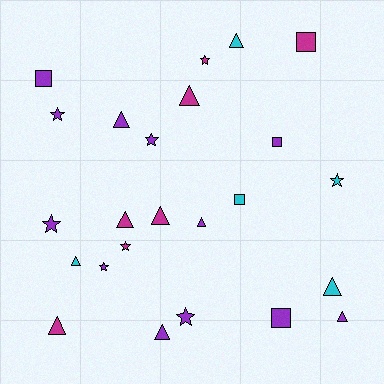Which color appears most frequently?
Purple, with 12 objects.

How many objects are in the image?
There are 24 objects.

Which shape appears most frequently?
Triangle, with 11 objects.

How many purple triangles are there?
There are 4 purple triangles.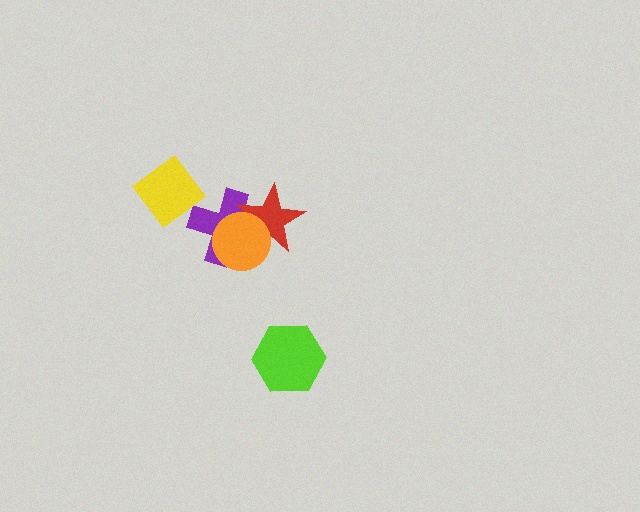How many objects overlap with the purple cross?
2 objects overlap with the purple cross.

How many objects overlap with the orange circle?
2 objects overlap with the orange circle.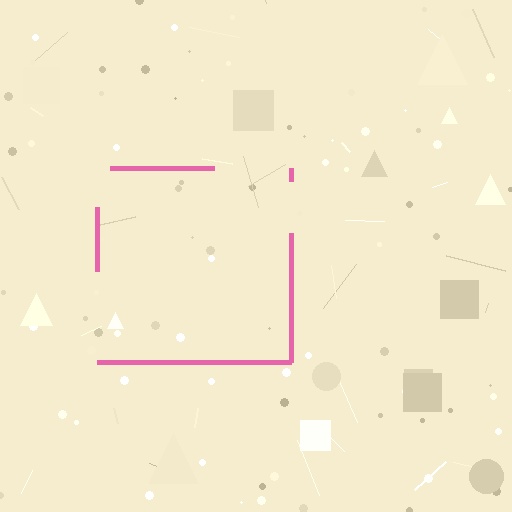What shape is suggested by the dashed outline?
The dashed outline suggests a square.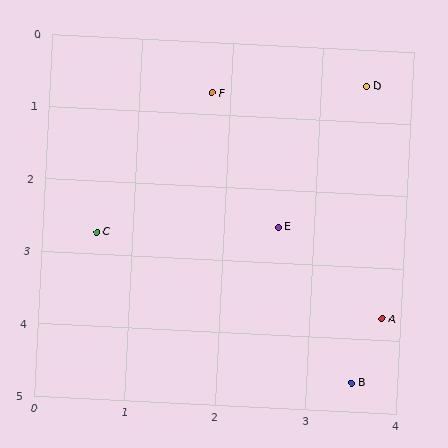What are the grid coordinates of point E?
Point E is at approximately (2.6, 2.5).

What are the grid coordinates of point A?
Point A is at approximately (3.8, 3.7).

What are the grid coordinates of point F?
Point F is at approximately (1.8, 0.7).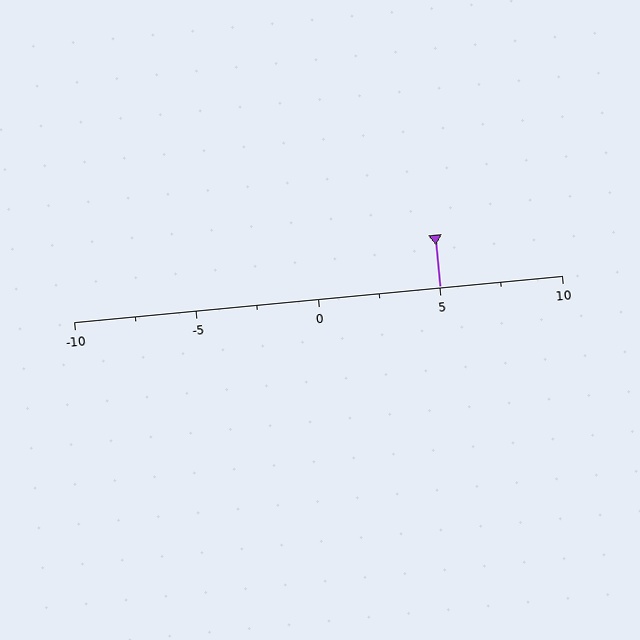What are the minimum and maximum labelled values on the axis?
The axis runs from -10 to 10.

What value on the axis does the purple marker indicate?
The marker indicates approximately 5.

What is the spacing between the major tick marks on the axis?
The major ticks are spaced 5 apart.